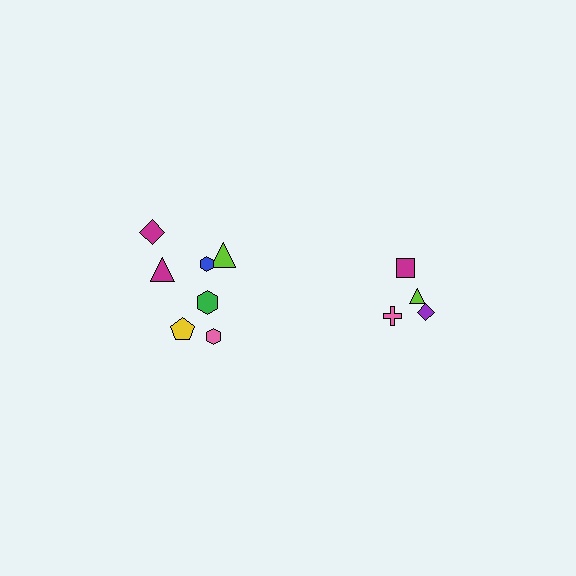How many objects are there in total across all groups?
There are 11 objects.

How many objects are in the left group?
There are 7 objects.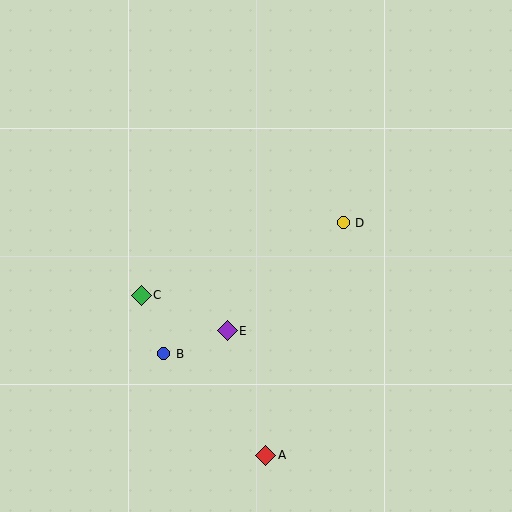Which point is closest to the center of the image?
Point E at (227, 331) is closest to the center.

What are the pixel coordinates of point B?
Point B is at (164, 354).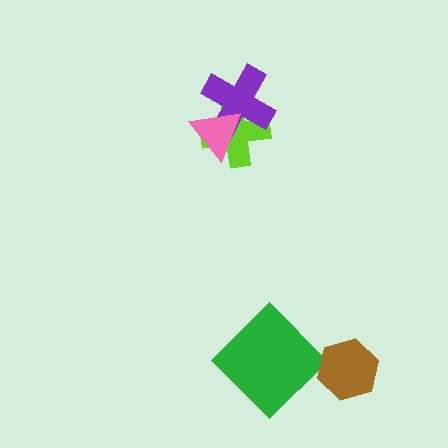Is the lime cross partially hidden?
Yes, it is partially covered by another shape.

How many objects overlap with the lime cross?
2 objects overlap with the lime cross.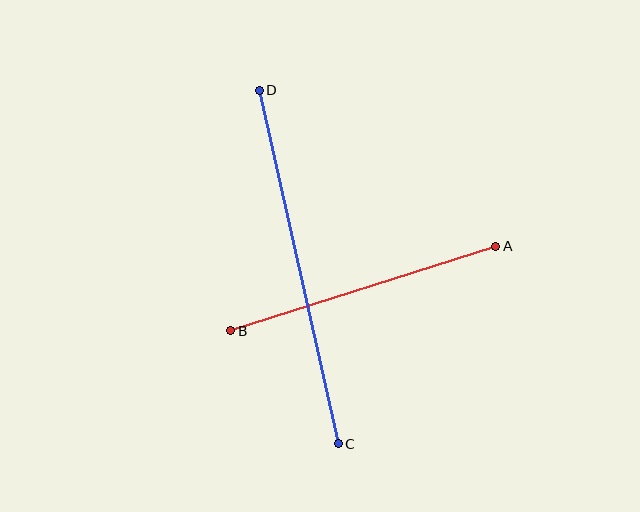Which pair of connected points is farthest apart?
Points C and D are farthest apart.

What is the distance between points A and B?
The distance is approximately 278 pixels.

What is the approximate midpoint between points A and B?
The midpoint is at approximately (363, 288) pixels.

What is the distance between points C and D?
The distance is approximately 362 pixels.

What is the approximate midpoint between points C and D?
The midpoint is at approximately (299, 267) pixels.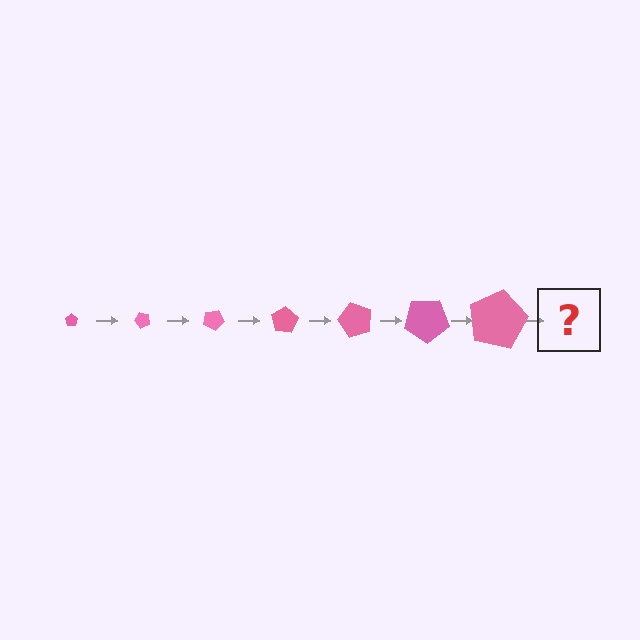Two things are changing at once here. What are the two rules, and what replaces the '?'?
The two rules are that the pentagon grows larger each step and it rotates 50 degrees each step. The '?' should be a pentagon, larger than the previous one and rotated 350 degrees from the start.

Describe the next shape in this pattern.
It should be a pentagon, larger than the previous one and rotated 350 degrees from the start.